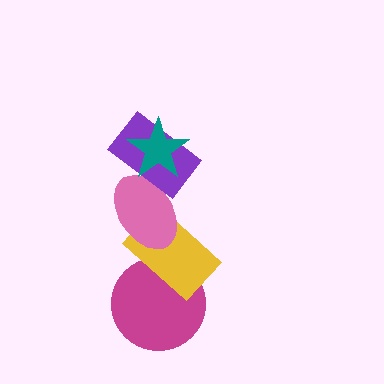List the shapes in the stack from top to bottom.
From top to bottom: the teal star, the purple rectangle, the pink ellipse, the yellow rectangle, the magenta circle.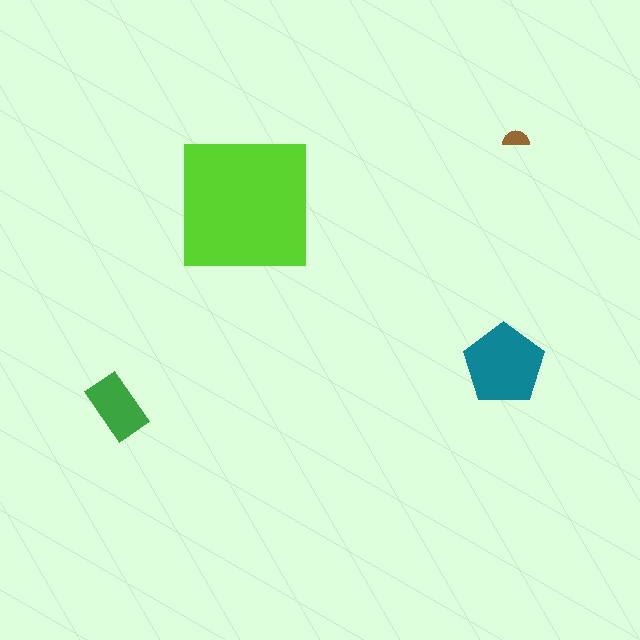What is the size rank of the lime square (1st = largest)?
1st.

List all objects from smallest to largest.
The brown semicircle, the green rectangle, the teal pentagon, the lime square.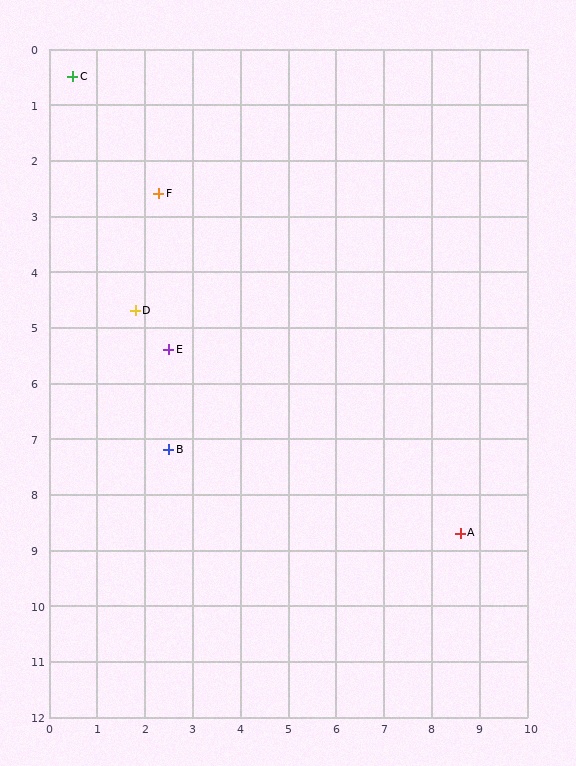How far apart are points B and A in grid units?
Points B and A are about 6.3 grid units apart.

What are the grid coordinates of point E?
Point E is at approximately (2.5, 5.4).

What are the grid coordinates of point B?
Point B is at approximately (2.5, 7.2).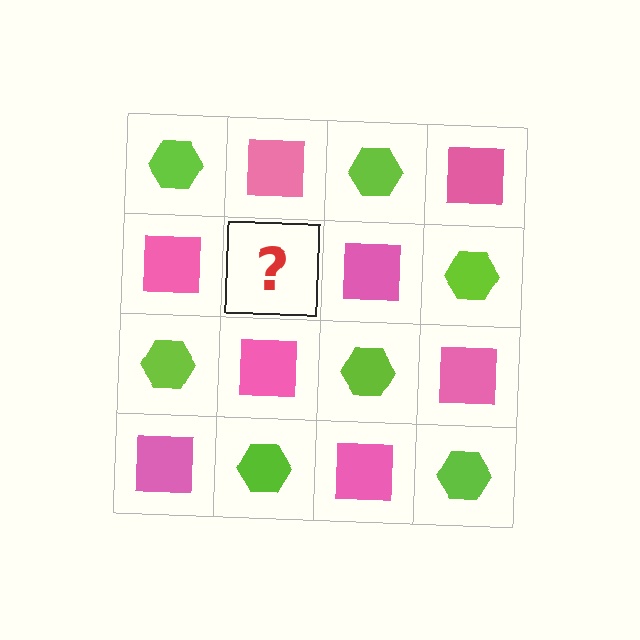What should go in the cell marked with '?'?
The missing cell should contain a lime hexagon.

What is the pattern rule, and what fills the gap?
The rule is that it alternates lime hexagon and pink square in a checkerboard pattern. The gap should be filled with a lime hexagon.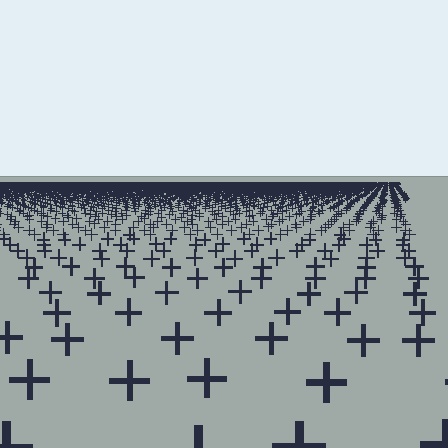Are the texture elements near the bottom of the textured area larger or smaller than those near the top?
Larger. Near the bottom, elements are closer to the viewer and appear at a bigger on-screen size.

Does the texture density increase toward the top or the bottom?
Density increases toward the top.